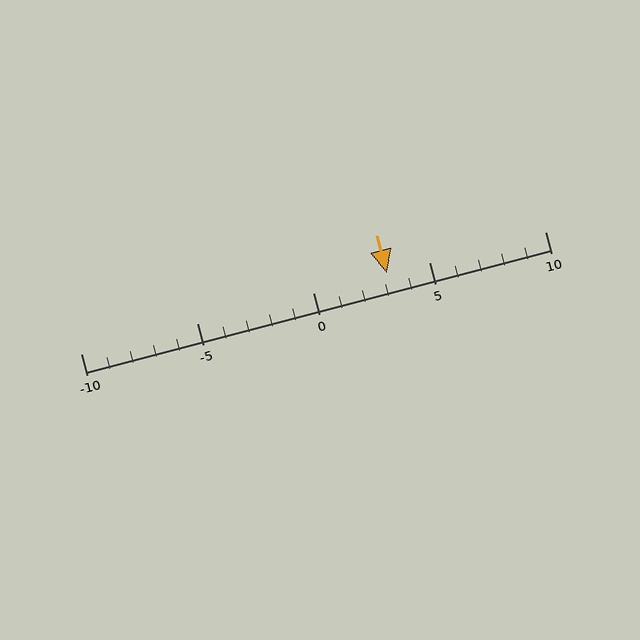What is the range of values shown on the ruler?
The ruler shows values from -10 to 10.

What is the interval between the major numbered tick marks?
The major tick marks are spaced 5 units apart.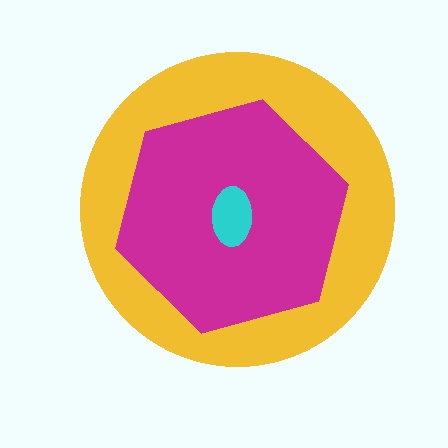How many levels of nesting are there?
3.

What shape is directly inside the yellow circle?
The magenta hexagon.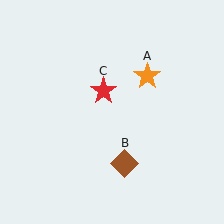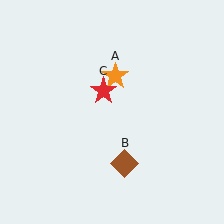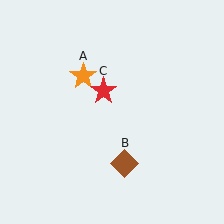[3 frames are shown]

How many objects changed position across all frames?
1 object changed position: orange star (object A).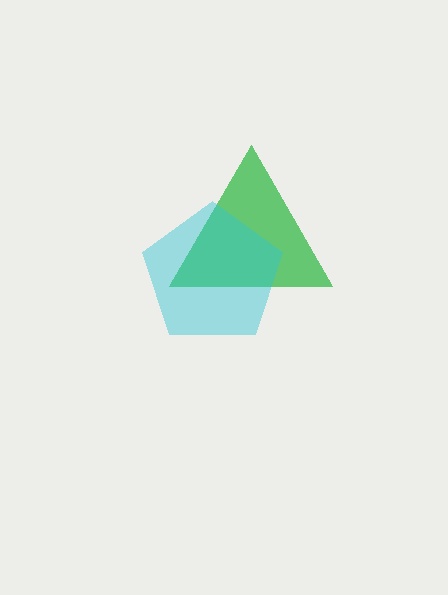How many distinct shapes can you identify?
There are 2 distinct shapes: a green triangle, a cyan pentagon.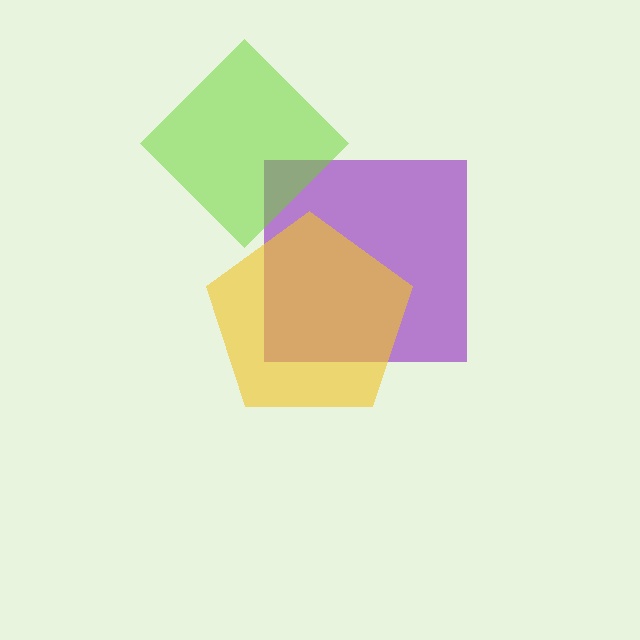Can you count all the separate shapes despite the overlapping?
Yes, there are 3 separate shapes.